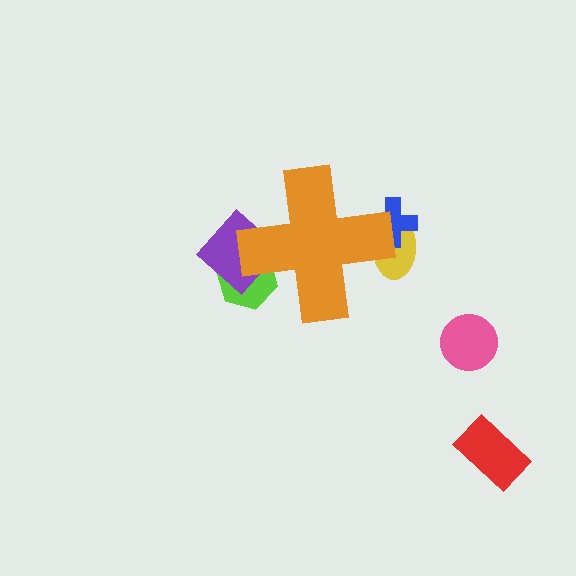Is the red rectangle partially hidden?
No, the red rectangle is fully visible.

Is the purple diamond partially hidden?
Yes, the purple diamond is partially hidden behind the orange cross.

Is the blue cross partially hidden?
Yes, the blue cross is partially hidden behind the orange cross.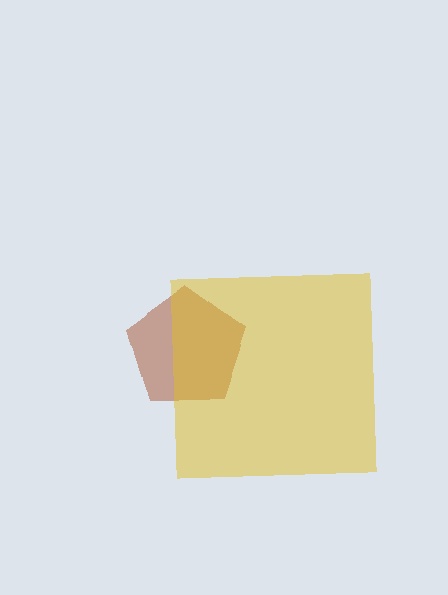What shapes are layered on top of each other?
The layered shapes are: a brown pentagon, a yellow square.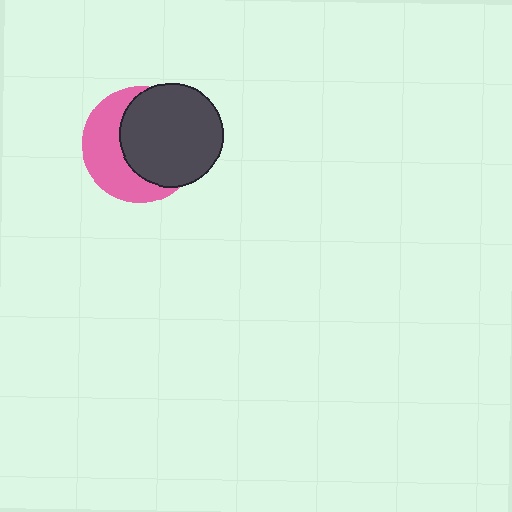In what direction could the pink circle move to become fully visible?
The pink circle could move left. That would shift it out from behind the dark gray circle entirely.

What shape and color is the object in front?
The object in front is a dark gray circle.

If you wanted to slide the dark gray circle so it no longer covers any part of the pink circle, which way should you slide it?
Slide it right — that is the most direct way to separate the two shapes.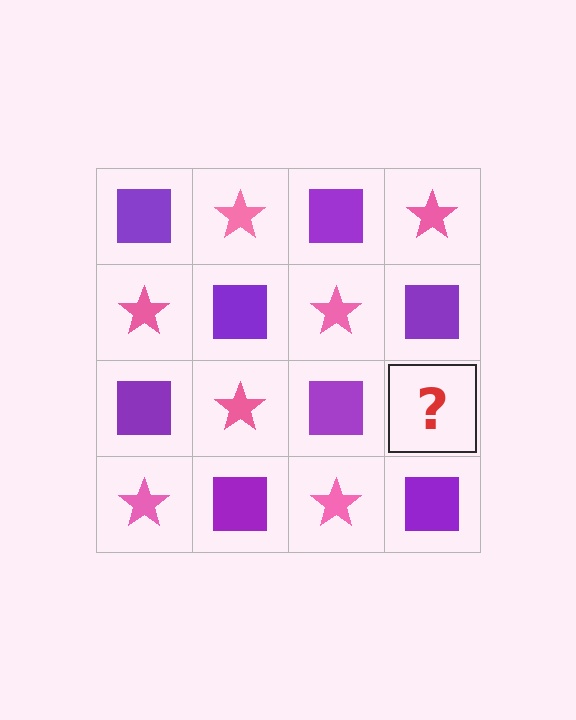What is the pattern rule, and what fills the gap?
The rule is that it alternates purple square and pink star in a checkerboard pattern. The gap should be filled with a pink star.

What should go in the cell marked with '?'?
The missing cell should contain a pink star.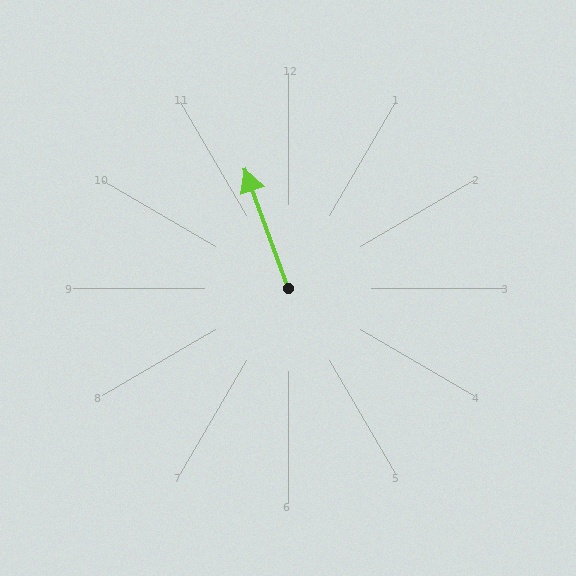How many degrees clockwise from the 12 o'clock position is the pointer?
Approximately 340 degrees.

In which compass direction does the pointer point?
North.